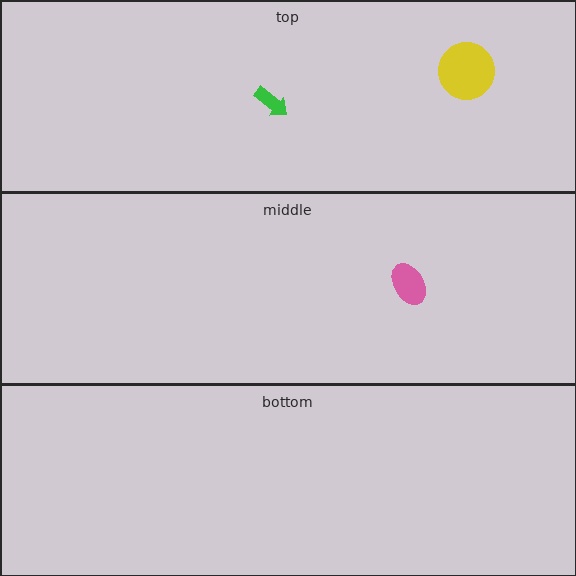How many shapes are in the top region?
2.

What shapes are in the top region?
The yellow circle, the green arrow.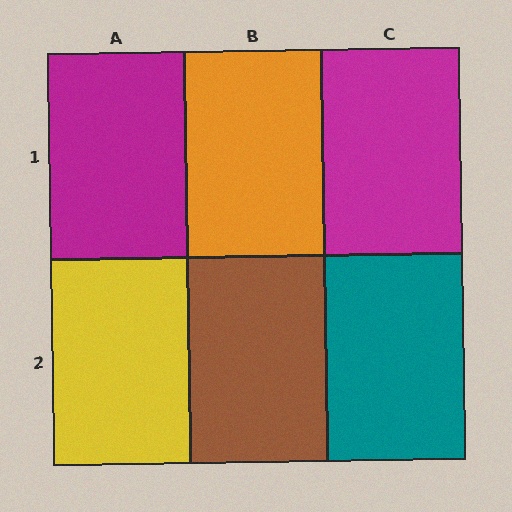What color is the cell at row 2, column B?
Brown.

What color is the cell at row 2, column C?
Teal.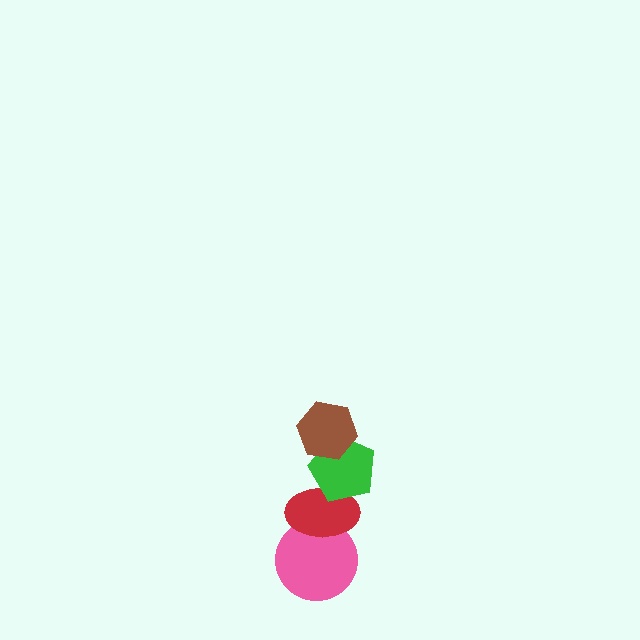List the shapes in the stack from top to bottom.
From top to bottom: the brown hexagon, the green pentagon, the red ellipse, the pink circle.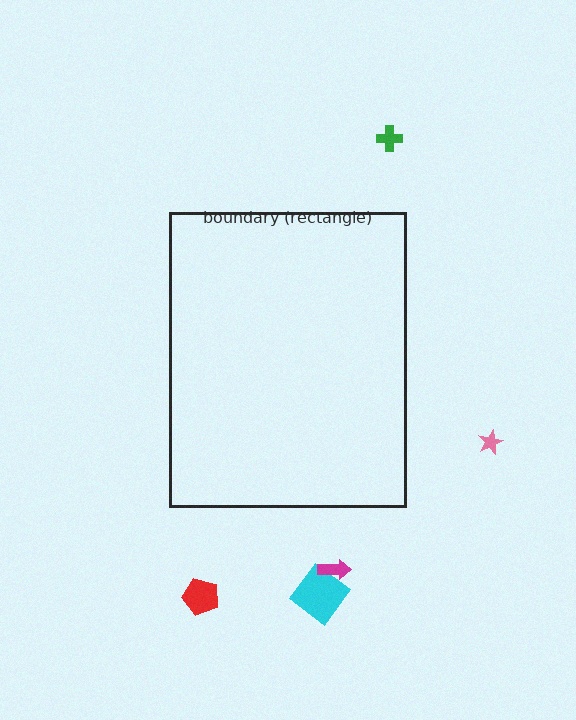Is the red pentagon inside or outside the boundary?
Outside.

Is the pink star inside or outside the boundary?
Outside.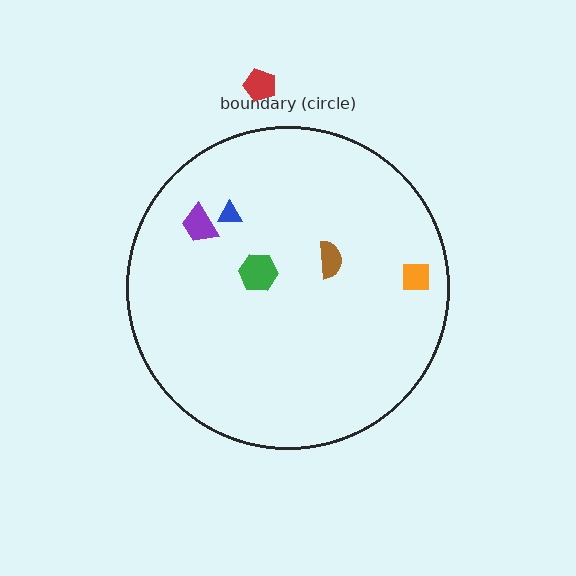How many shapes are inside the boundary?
5 inside, 1 outside.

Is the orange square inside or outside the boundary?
Inside.